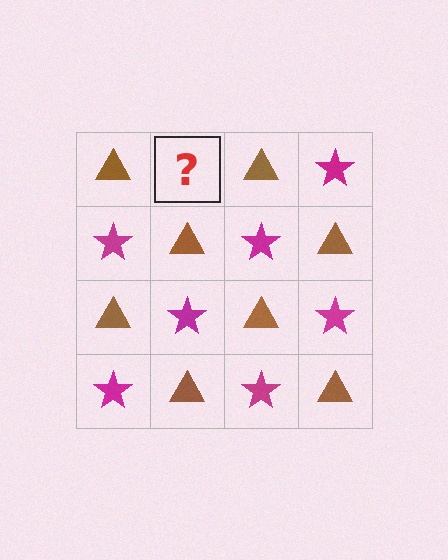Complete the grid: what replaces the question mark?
The question mark should be replaced with a magenta star.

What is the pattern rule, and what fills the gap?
The rule is that it alternates brown triangle and magenta star in a checkerboard pattern. The gap should be filled with a magenta star.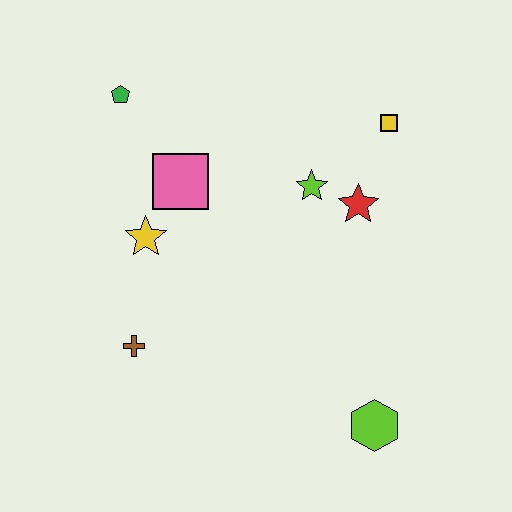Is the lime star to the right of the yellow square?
No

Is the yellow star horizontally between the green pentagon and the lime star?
Yes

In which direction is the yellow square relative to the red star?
The yellow square is above the red star.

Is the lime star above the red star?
Yes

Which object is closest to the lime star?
The red star is closest to the lime star.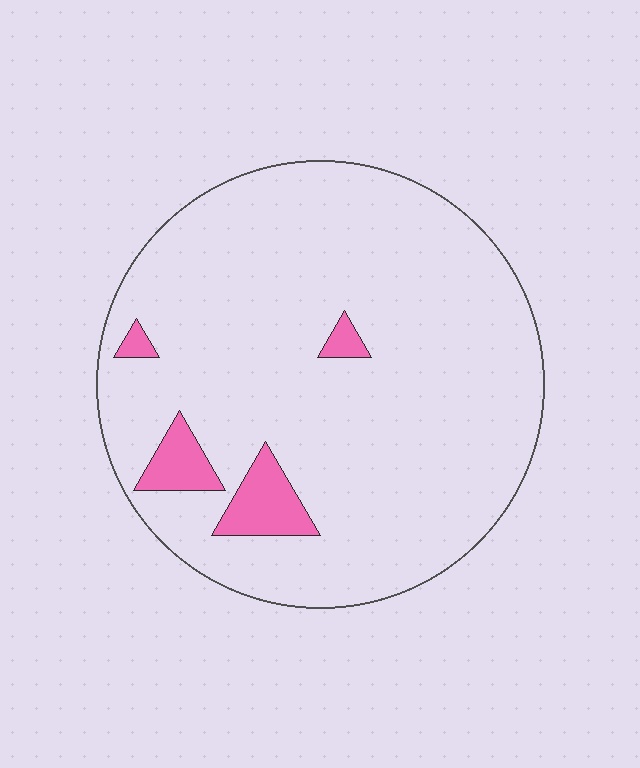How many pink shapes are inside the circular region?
4.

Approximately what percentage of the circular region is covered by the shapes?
Approximately 5%.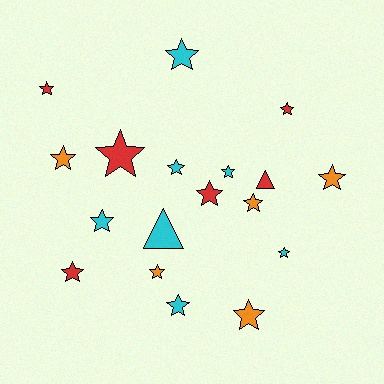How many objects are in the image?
There are 18 objects.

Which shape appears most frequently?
Star, with 16 objects.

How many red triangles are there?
There is 1 red triangle.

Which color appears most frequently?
Cyan, with 7 objects.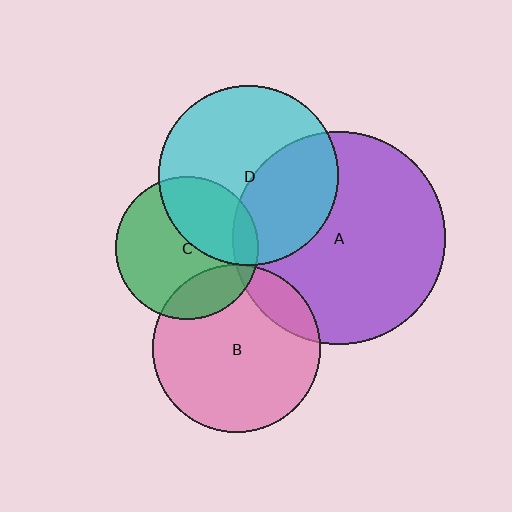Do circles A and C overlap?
Yes.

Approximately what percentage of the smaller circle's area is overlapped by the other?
Approximately 10%.